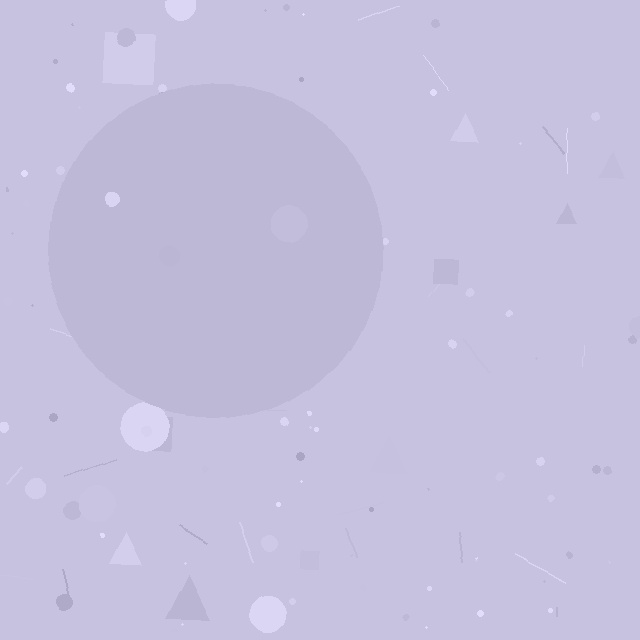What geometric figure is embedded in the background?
A circle is embedded in the background.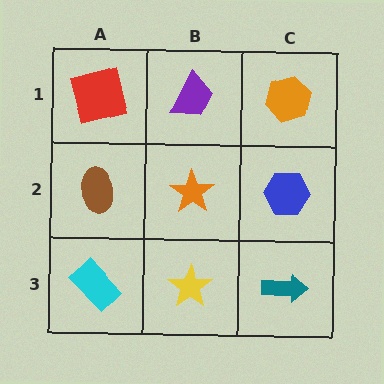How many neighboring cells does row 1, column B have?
3.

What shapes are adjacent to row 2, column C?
An orange hexagon (row 1, column C), a teal arrow (row 3, column C), an orange star (row 2, column B).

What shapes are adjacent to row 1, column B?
An orange star (row 2, column B), a red square (row 1, column A), an orange hexagon (row 1, column C).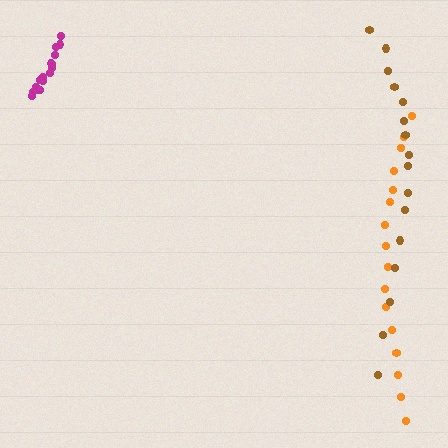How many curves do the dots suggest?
There are 3 distinct paths.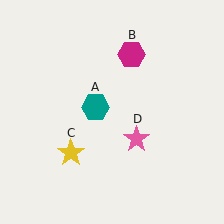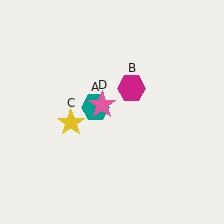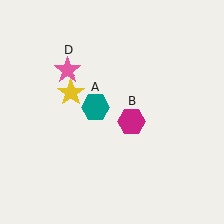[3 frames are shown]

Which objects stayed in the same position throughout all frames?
Teal hexagon (object A) remained stationary.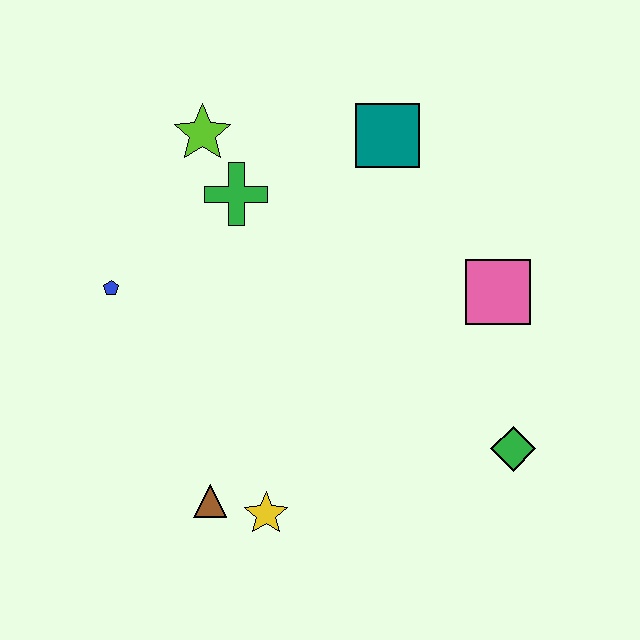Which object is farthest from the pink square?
The blue pentagon is farthest from the pink square.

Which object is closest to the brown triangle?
The yellow star is closest to the brown triangle.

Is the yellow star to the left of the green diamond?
Yes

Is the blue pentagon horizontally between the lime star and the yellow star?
No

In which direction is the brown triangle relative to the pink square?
The brown triangle is to the left of the pink square.